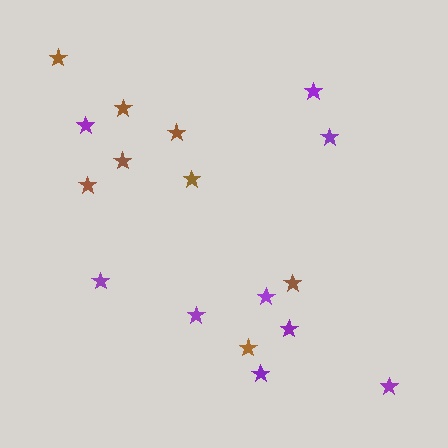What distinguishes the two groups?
There are 2 groups: one group of brown stars (8) and one group of purple stars (9).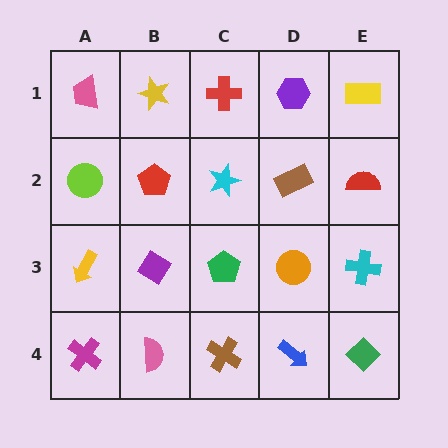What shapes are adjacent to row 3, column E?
A red semicircle (row 2, column E), a green diamond (row 4, column E), an orange circle (row 3, column D).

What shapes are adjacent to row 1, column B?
A red pentagon (row 2, column B), a pink trapezoid (row 1, column A), a red cross (row 1, column C).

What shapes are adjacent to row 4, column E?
A cyan cross (row 3, column E), a blue arrow (row 4, column D).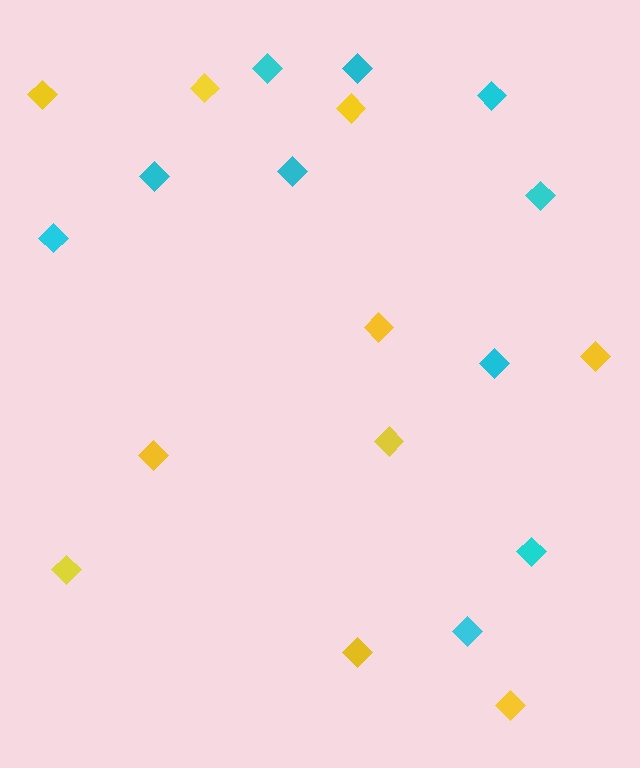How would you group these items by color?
There are 2 groups: one group of cyan diamonds (10) and one group of yellow diamonds (10).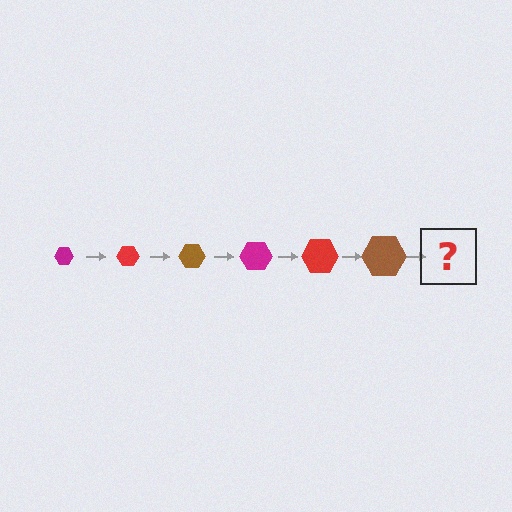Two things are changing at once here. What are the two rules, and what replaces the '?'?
The two rules are that the hexagon grows larger each step and the color cycles through magenta, red, and brown. The '?' should be a magenta hexagon, larger than the previous one.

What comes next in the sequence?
The next element should be a magenta hexagon, larger than the previous one.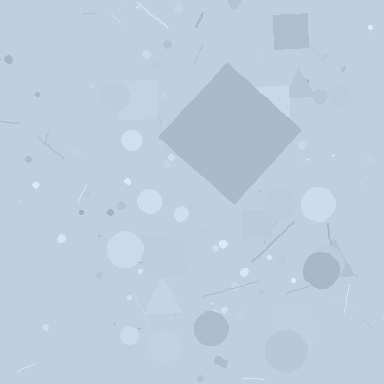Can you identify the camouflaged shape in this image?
The camouflaged shape is a diamond.